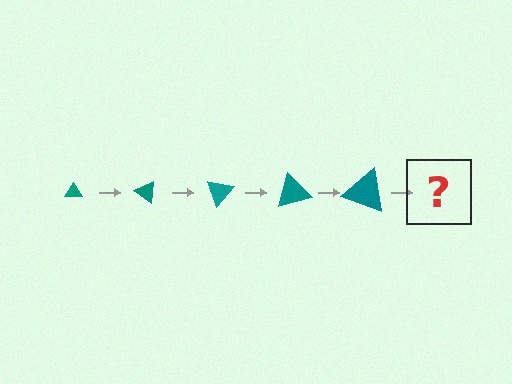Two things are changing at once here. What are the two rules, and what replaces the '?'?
The two rules are that the triangle grows larger each step and it rotates 35 degrees each step. The '?' should be a triangle, larger than the previous one and rotated 175 degrees from the start.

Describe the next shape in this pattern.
It should be a triangle, larger than the previous one and rotated 175 degrees from the start.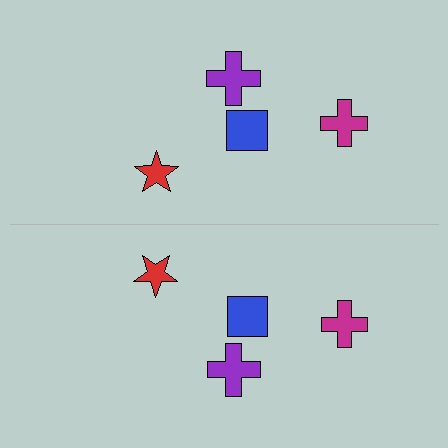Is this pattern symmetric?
Yes, this pattern has bilateral (reflection) symmetry.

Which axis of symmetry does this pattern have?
The pattern has a horizontal axis of symmetry running through the center of the image.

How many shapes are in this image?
There are 8 shapes in this image.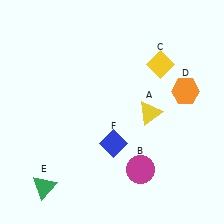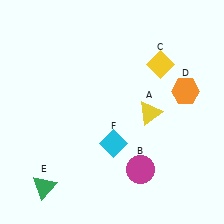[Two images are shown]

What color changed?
The diamond (F) changed from blue in Image 1 to cyan in Image 2.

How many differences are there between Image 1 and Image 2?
There is 1 difference between the two images.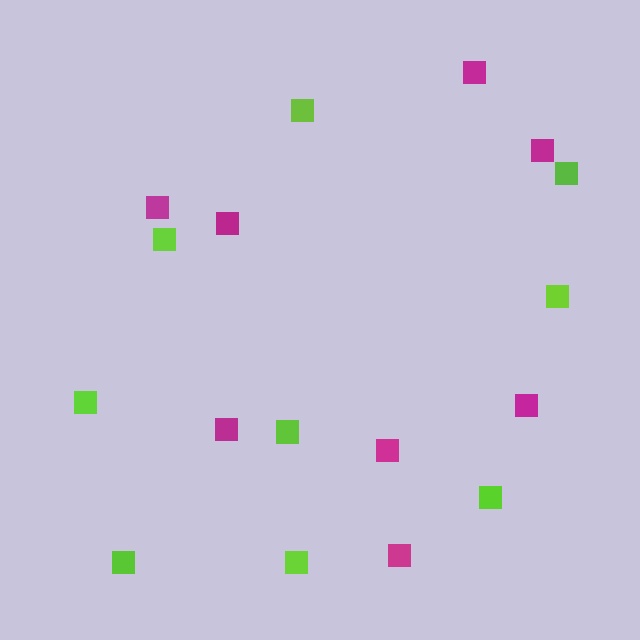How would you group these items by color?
There are 2 groups: one group of lime squares (9) and one group of magenta squares (8).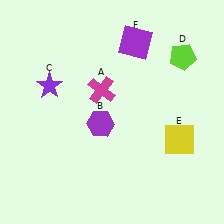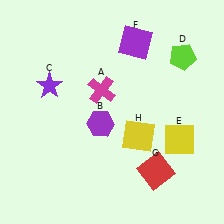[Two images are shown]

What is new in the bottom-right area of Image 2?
A red square (G) was added in the bottom-right area of Image 2.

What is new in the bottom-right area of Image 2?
A yellow square (H) was added in the bottom-right area of Image 2.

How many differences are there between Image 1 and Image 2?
There are 2 differences between the two images.